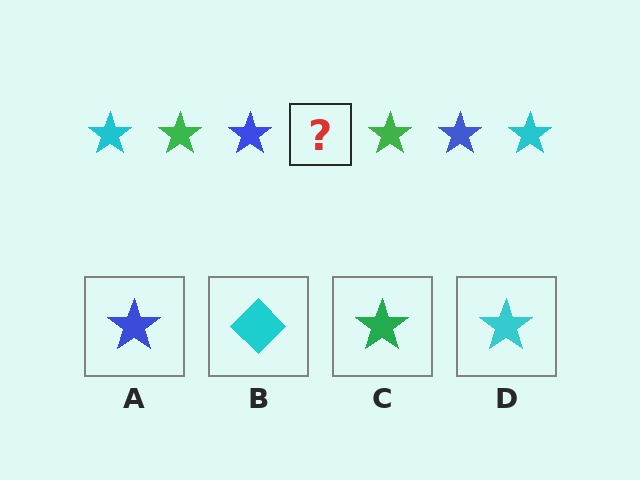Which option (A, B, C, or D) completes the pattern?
D.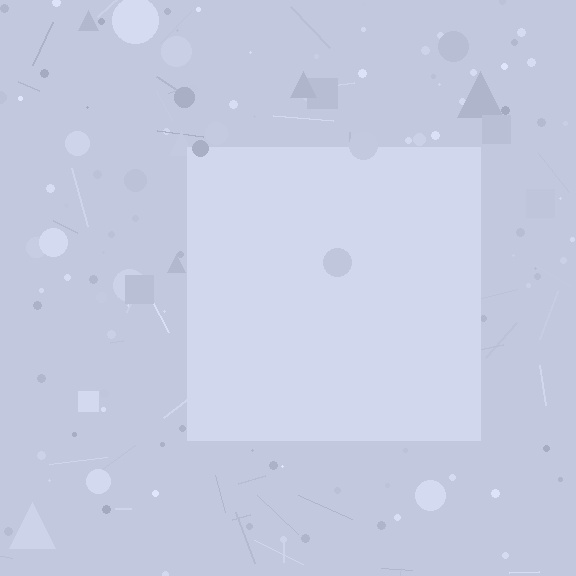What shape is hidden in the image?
A square is hidden in the image.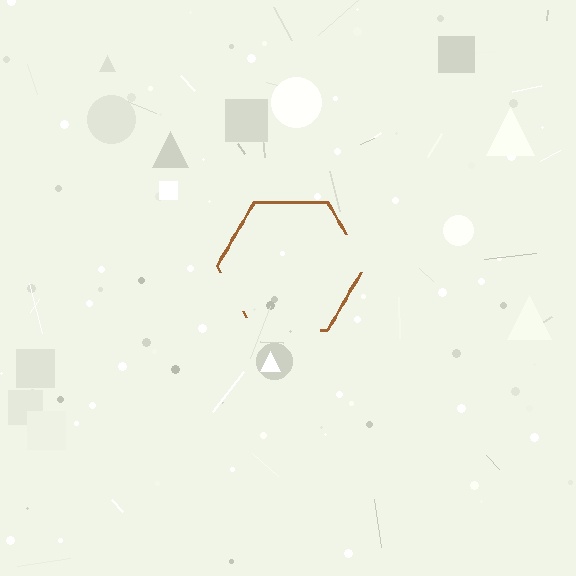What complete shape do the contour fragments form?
The contour fragments form a hexagon.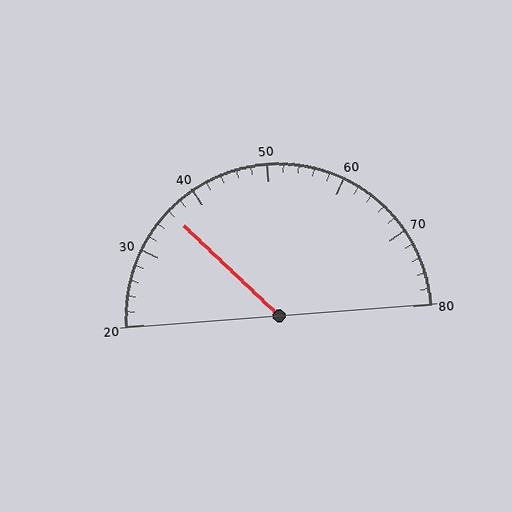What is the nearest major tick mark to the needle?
The nearest major tick mark is 40.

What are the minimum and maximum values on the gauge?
The gauge ranges from 20 to 80.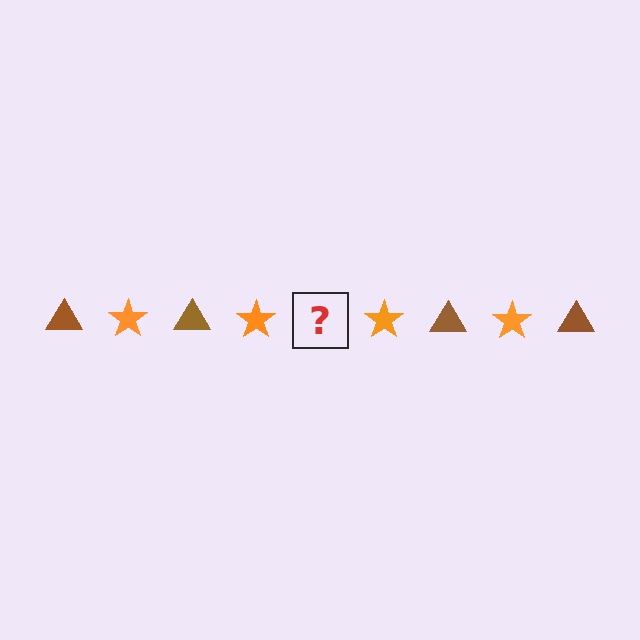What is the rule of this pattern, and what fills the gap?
The rule is that the pattern alternates between brown triangle and orange star. The gap should be filled with a brown triangle.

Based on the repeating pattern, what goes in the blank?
The blank should be a brown triangle.